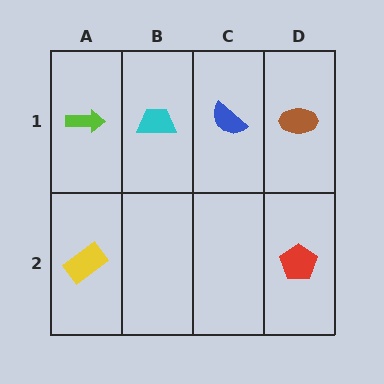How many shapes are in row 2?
2 shapes.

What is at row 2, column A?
A yellow rectangle.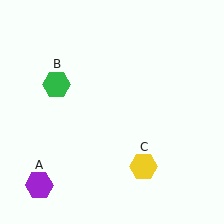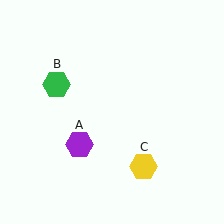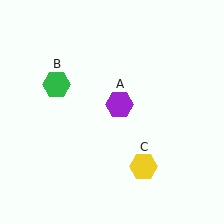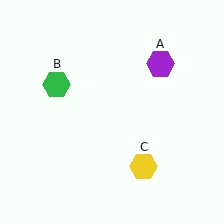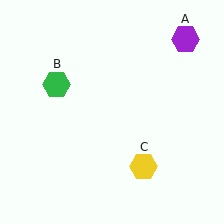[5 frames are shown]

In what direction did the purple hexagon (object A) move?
The purple hexagon (object A) moved up and to the right.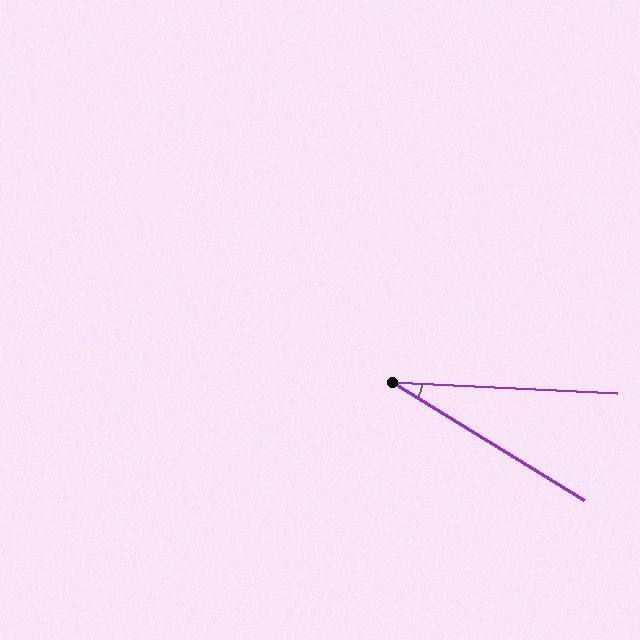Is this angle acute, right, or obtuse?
It is acute.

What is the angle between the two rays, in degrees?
Approximately 29 degrees.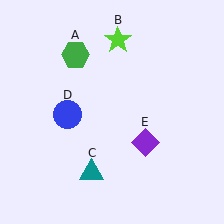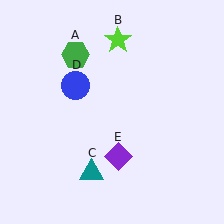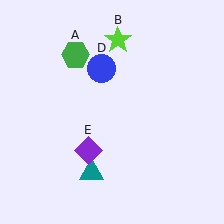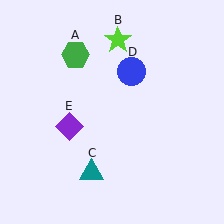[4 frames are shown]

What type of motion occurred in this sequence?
The blue circle (object D), purple diamond (object E) rotated clockwise around the center of the scene.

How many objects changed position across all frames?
2 objects changed position: blue circle (object D), purple diamond (object E).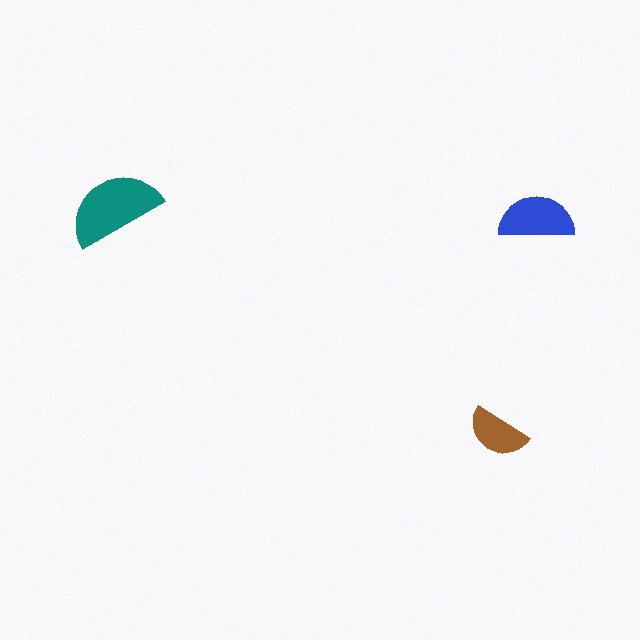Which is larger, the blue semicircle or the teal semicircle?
The teal one.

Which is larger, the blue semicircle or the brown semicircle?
The blue one.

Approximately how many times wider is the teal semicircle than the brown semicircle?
About 1.5 times wider.